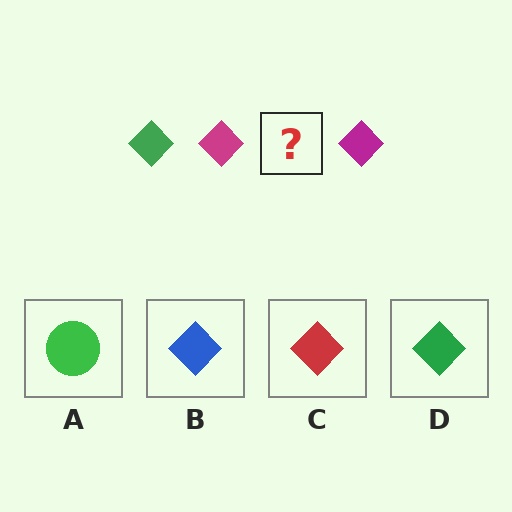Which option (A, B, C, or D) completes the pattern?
D.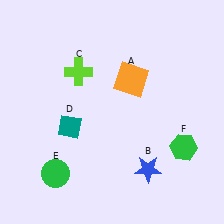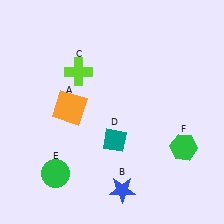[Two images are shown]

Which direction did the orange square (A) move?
The orange square (A) moved left.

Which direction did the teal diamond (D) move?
The teal diamond (D) moved right.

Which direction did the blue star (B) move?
The blue star (B) moved left.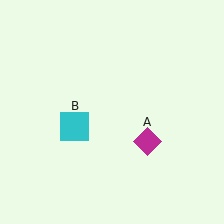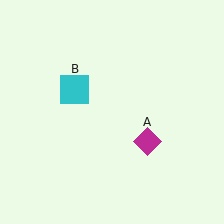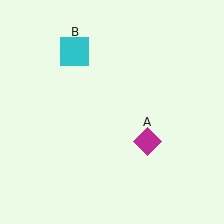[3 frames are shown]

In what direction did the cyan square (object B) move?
The cyan square (object B) moved up.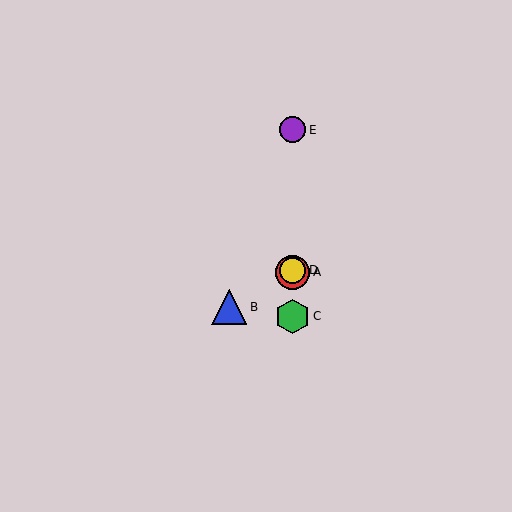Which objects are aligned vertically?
Objects A, C, D, E are aligned vertically.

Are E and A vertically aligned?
Yes, both are at x≈293.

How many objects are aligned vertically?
4 objects (A, C, D, E) are aligned vertically.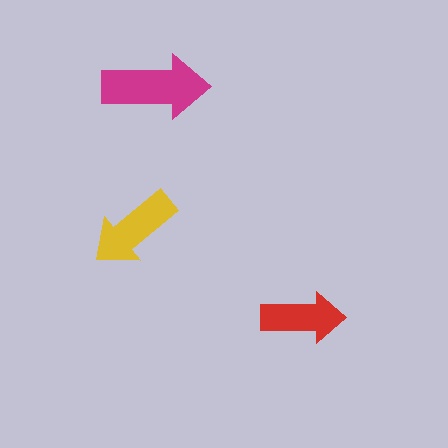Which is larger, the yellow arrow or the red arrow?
The yellow one.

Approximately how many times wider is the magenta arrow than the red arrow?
About 1.5 times wider.